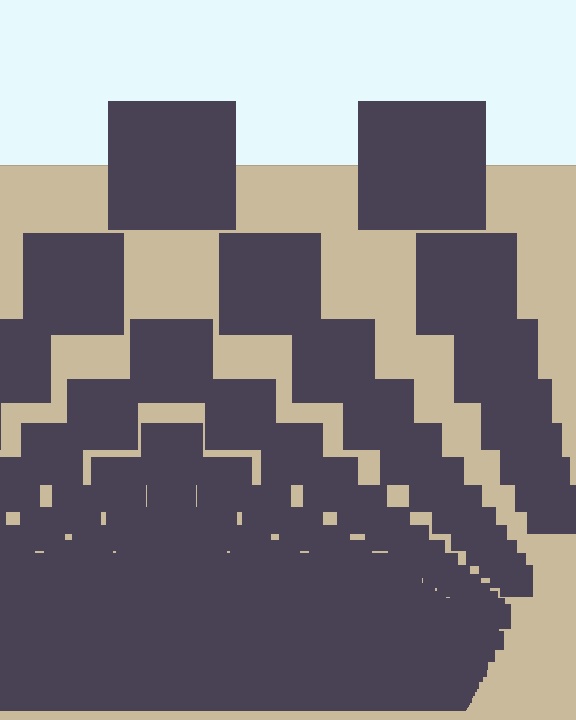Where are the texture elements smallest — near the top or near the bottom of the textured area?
Near the bottom.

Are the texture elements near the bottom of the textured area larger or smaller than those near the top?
Smaller. The gradient is inverted — elements near the bottom are smaller and denser.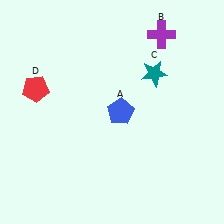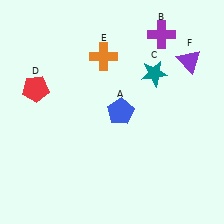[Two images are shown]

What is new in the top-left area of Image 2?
An orange cross (E) was added in the top-left area of Image 2.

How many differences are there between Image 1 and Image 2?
There are 2 differences between the two images.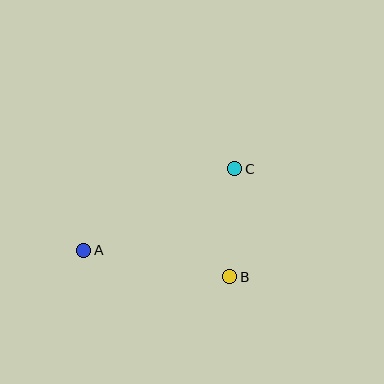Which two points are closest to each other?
Points B and C are closest to each other.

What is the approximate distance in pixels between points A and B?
The distance between A and B is approximately 149 pixels.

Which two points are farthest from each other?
Points A and C are farthest from each other.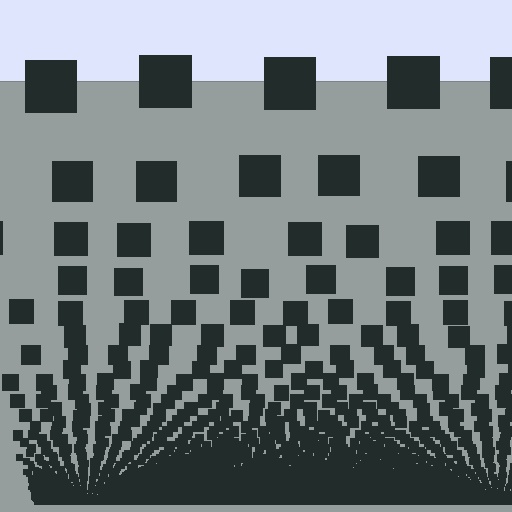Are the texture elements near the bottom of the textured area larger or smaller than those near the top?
Smaller. The gradient is inverted — elements near the bottom are smaller and denser.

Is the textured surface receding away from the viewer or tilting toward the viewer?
The surface appears to tilt toward the viewer. Texture elements get larger and sparser toward the top.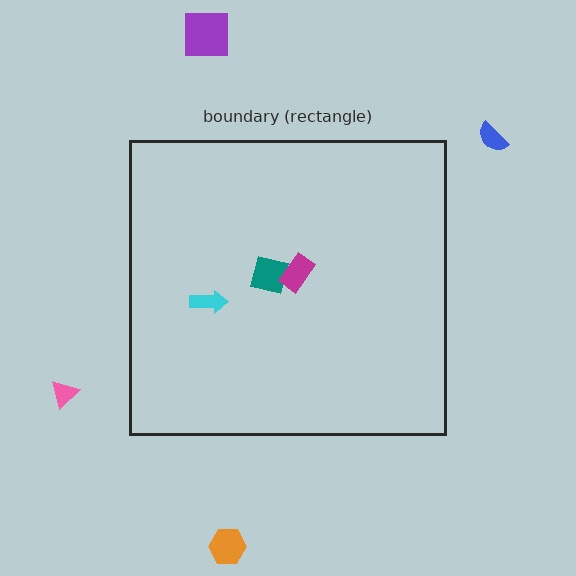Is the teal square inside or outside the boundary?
Inside.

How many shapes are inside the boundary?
3 inside, 4 outside.